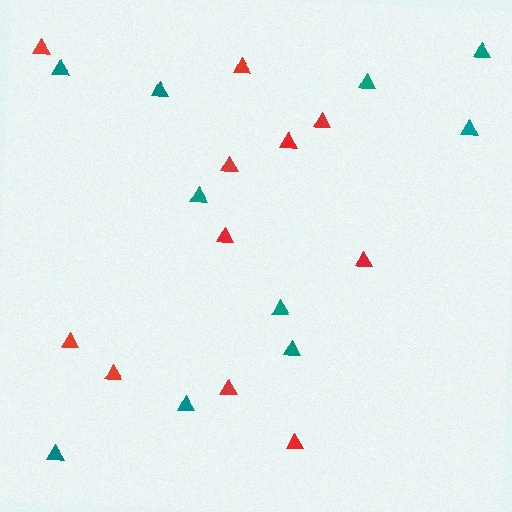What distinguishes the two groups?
There are 2 groups: one group of teal triangles (10) and one group of red triangles (11).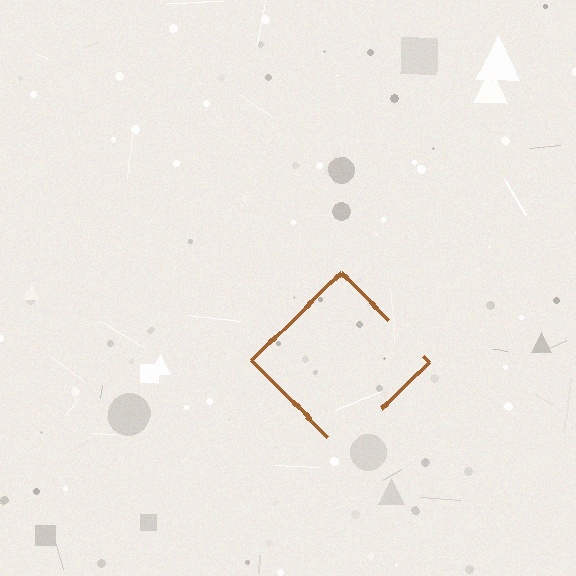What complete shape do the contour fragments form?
The contour fragments form a diamond.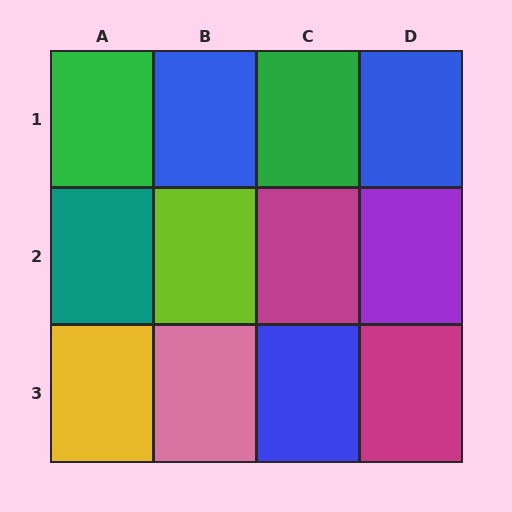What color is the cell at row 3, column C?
Blue.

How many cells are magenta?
2 cells are magenta.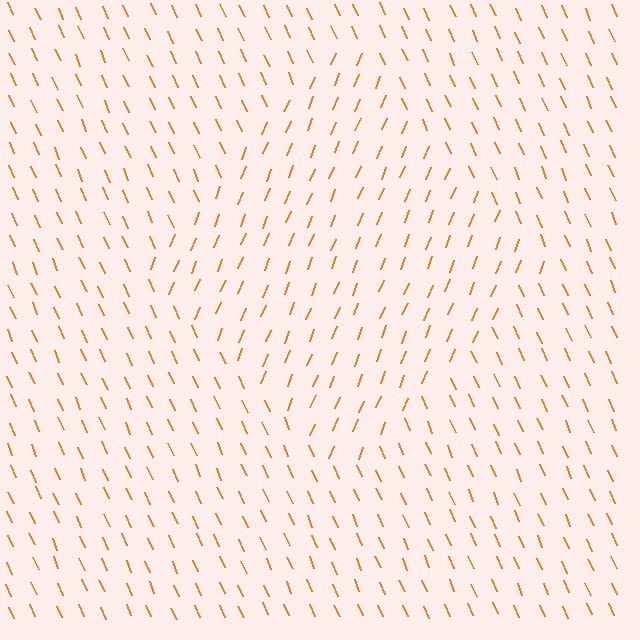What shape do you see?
I see a diamond.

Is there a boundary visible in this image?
Yes, there is a texture boundary formed by a change in line orientation.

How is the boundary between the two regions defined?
The boundary is defined purely by a change in line orientation (approximately 45 degrees difference). All lines are the same color and thickness.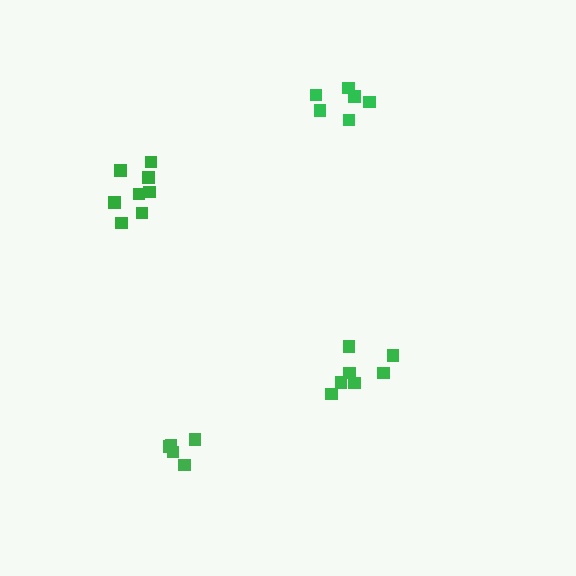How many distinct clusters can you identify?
There are 4 distinct clusters.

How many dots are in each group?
Group 1: 6 dots, Group 2: 7 dots, Group 3: 8 dots, Group 4: 5 dots (26 total).